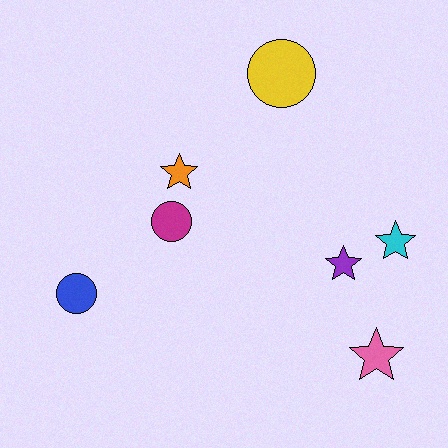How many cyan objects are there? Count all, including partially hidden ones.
There is 1 cyan object.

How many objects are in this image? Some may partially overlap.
There are 7 objects.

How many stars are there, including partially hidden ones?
There are 4 stars.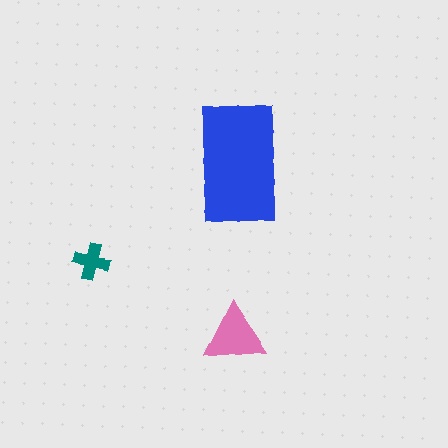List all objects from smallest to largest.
The teal cross, the pink triangle, the blue rectangle.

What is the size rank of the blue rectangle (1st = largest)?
1st.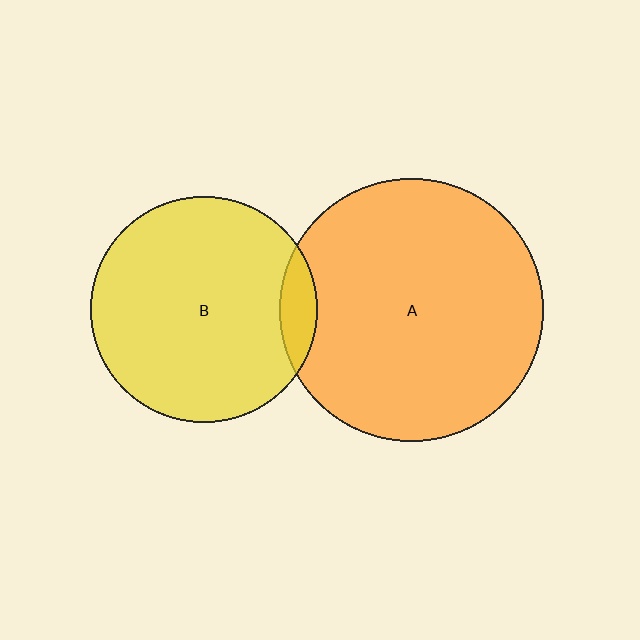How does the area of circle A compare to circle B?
Approximately 1.4 times.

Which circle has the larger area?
Circle A (orange).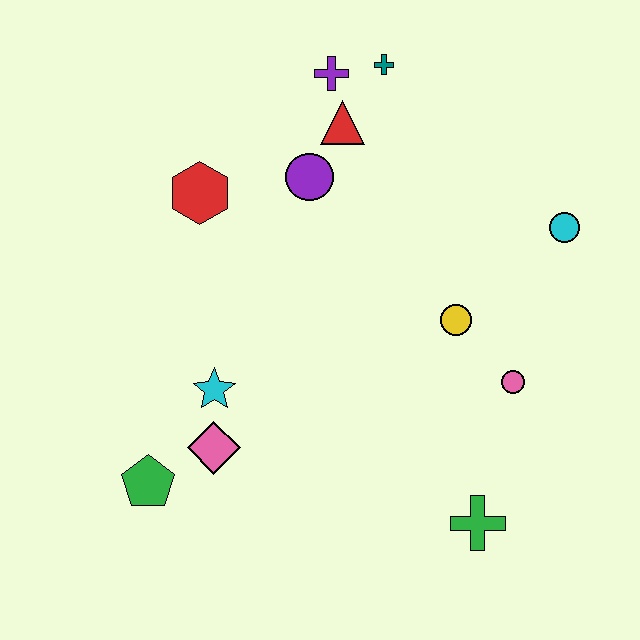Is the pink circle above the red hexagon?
No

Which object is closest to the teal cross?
The purple cross is closest to the teal cross.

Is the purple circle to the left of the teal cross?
Yes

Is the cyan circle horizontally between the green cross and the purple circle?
No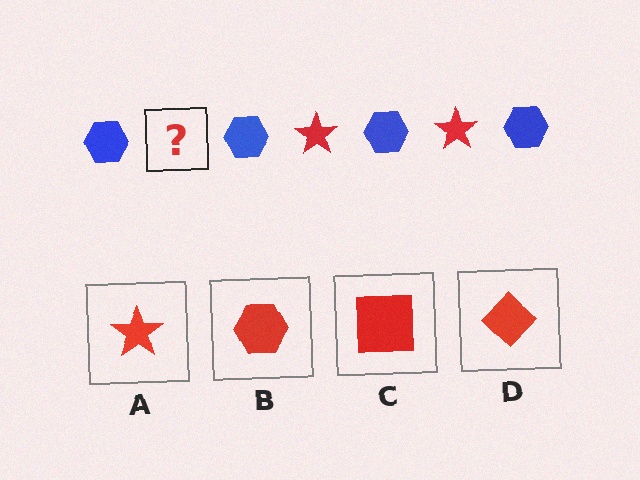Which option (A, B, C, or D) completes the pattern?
A.